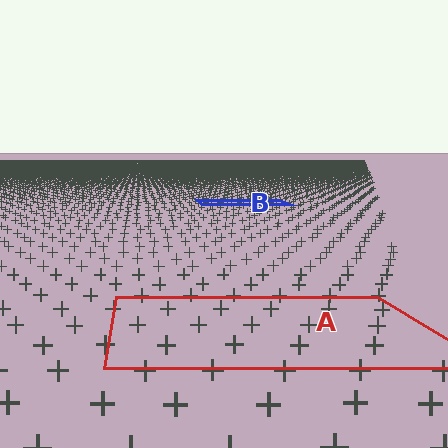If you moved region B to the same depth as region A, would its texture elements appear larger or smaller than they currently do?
They would appear larger. At a closer depth, the same texture elements are projected at a bigger on-screen size.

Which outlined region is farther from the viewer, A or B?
Region B is farther from the viewer — the texture elements inside it appear smaller and more densely packed.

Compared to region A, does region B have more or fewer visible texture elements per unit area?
Region B has more texture elements per unit area — they are packed more densely because it is farther away.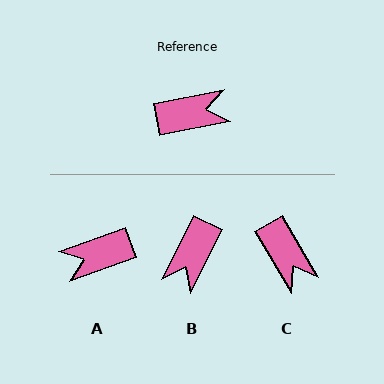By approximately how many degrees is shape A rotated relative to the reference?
Approximately 171 degrees clockwise.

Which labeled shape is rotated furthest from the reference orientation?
A, about 171 degrees away.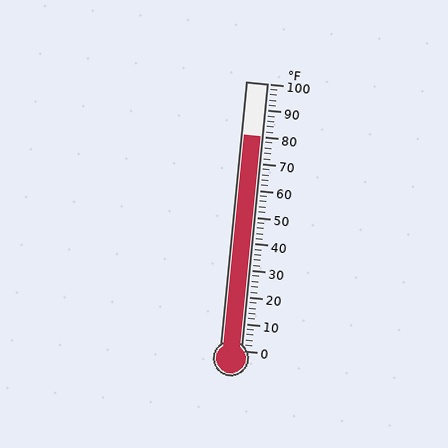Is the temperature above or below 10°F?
The temperature is above 10°F.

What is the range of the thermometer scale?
The thermometer scale ranges from 0°F to 100°F.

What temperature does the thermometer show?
The thermometer shows approximately 80°F.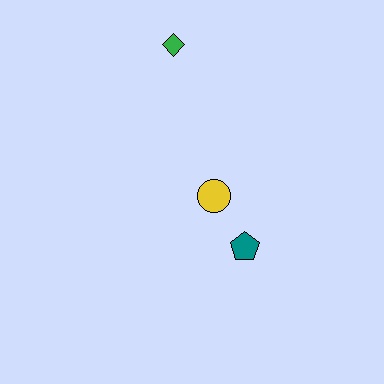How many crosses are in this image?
There are no crosses.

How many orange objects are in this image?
There are no orange objects.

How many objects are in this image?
There are 3 objects.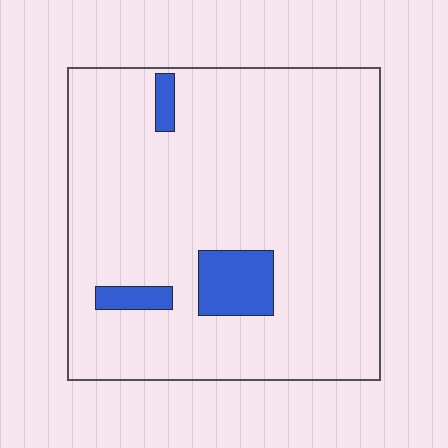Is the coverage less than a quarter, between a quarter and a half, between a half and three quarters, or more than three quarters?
Less than a quarter.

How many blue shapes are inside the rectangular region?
3.